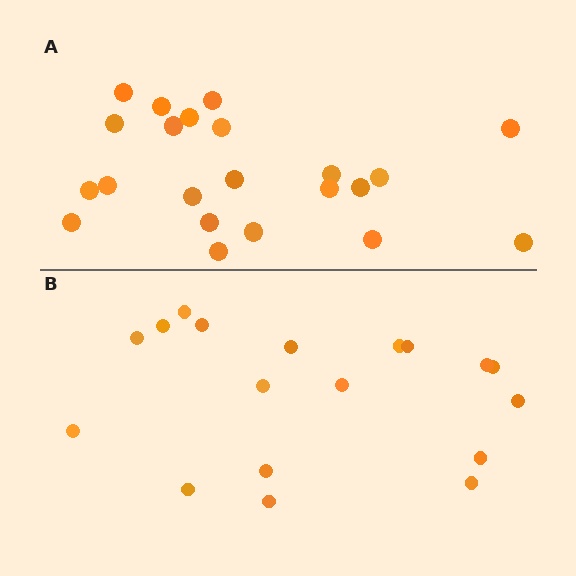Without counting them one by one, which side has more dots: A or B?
Region A (the top region) has more dots.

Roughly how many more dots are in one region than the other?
Region A has about 4 more dots than region B.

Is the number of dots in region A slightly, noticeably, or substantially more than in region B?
Region A has only slightly more — the two regions are fairly close. The ratio is roughly 1.2 to 1.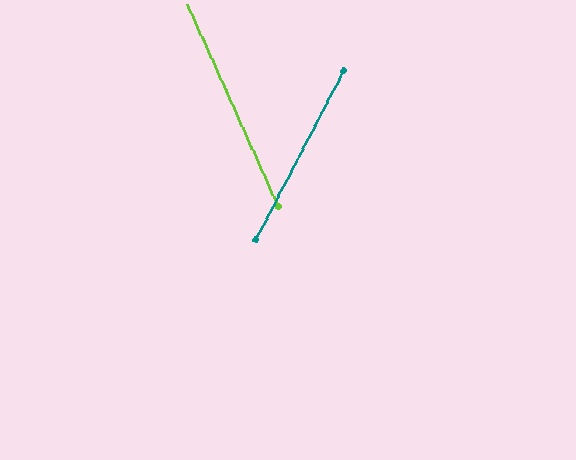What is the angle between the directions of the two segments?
Approximately 51 degrees.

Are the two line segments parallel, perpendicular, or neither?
Neither parallel nor perpendicular — they differ by about 51°.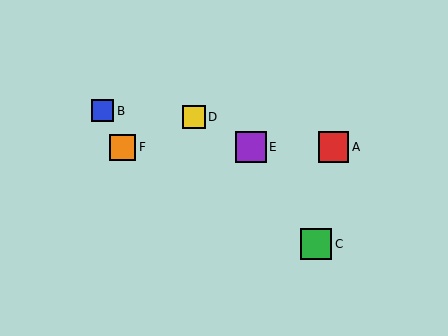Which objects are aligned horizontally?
Objects A, E, F are aligned horizontally.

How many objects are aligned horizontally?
3 objects (A, E, F) are aligned horizontally.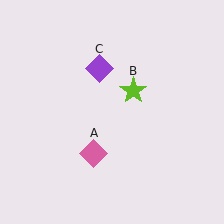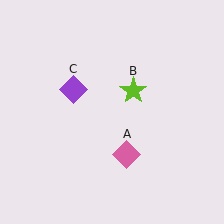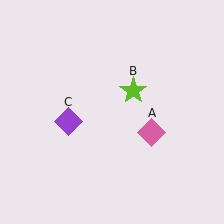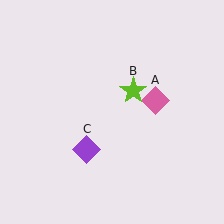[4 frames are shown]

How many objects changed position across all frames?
2 objects changed position: pink diamond (object A), purple diamond (object C).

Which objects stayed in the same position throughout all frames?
Lime star (object B) remained stationary.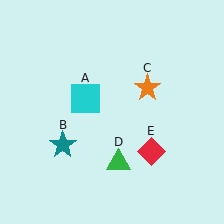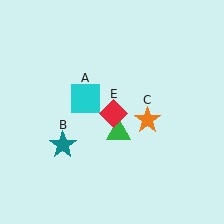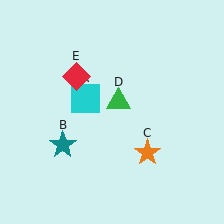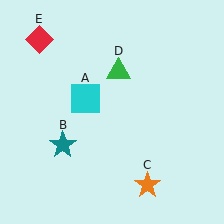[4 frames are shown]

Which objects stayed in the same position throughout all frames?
Cyan square (object A) and teal star (object B) remained stationary.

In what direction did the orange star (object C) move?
The orange star (object C) moved down.